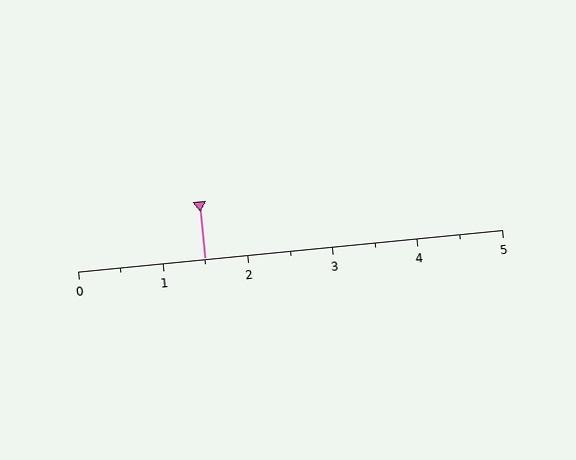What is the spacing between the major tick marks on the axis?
The major ticks are spaced 1 apart.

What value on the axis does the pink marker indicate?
The marker indicates approximately 1.5.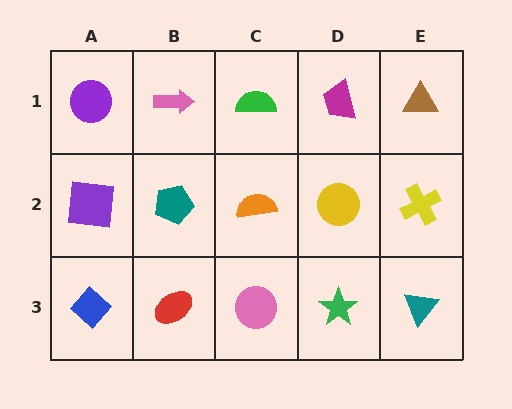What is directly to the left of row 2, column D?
An orange semicircle.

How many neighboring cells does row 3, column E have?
2.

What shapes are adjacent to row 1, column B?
A teal pentagon (row 2, column B), a purple circle (row 1, column A), a green semicircle (row 1, column C).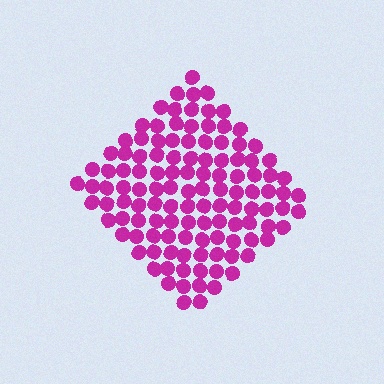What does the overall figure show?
The overall figure shows a diamond.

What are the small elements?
The small elements are circles.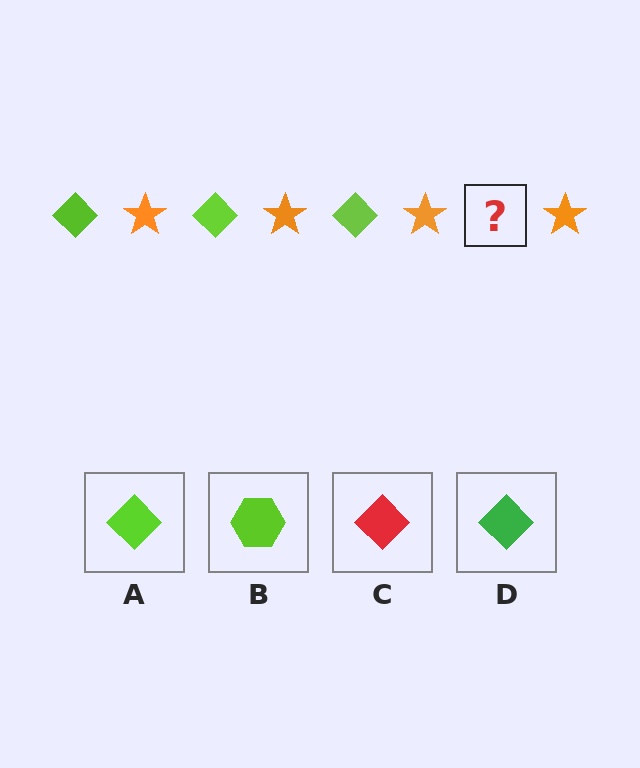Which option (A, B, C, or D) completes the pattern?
A.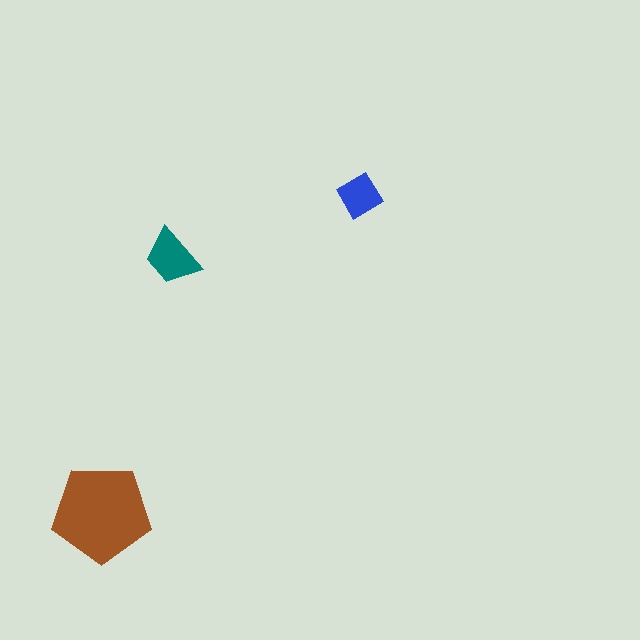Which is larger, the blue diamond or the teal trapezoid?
The teal trapezoid.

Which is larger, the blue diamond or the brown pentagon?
The brown pentagon.